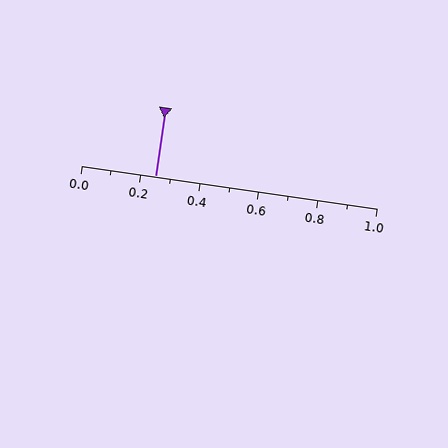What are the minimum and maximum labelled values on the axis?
The axis runs from 0.0 to 1.0.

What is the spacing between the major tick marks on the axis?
The major ticks are spaced 0.2 apart.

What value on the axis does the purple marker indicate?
The marker indicates approximately 0.25.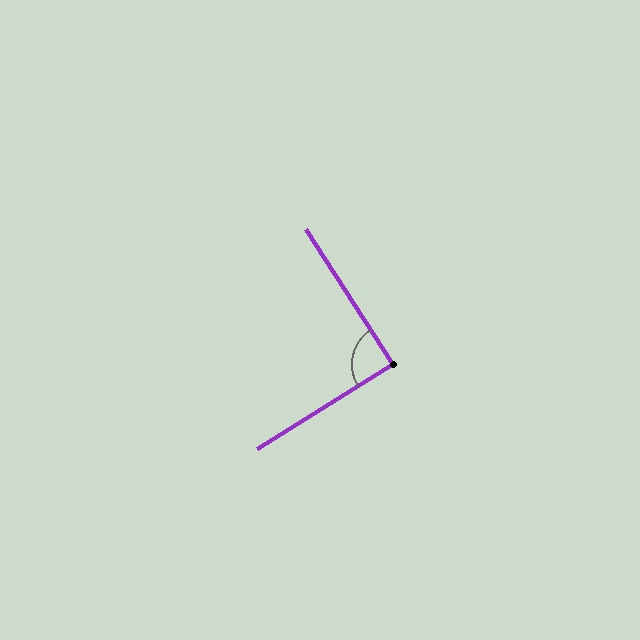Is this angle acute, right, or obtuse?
It is approximately a right angle.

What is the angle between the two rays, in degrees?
Approximately 89 degrees.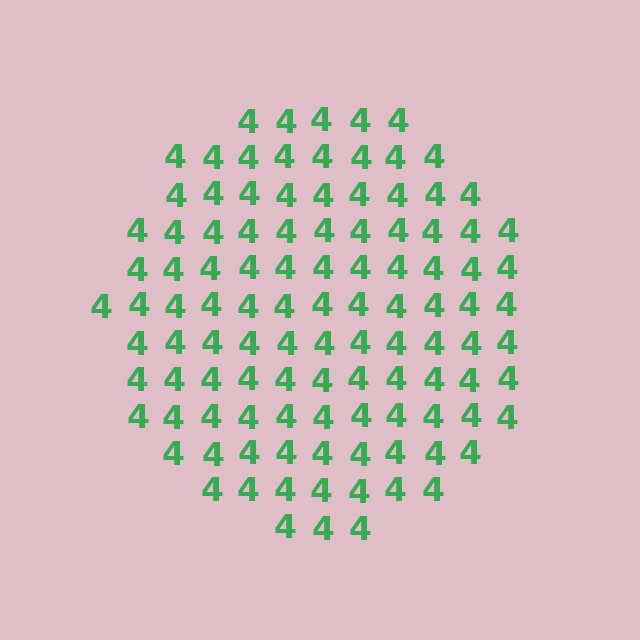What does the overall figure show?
The overall figure shows a circle.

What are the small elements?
The small elements are digit 4's.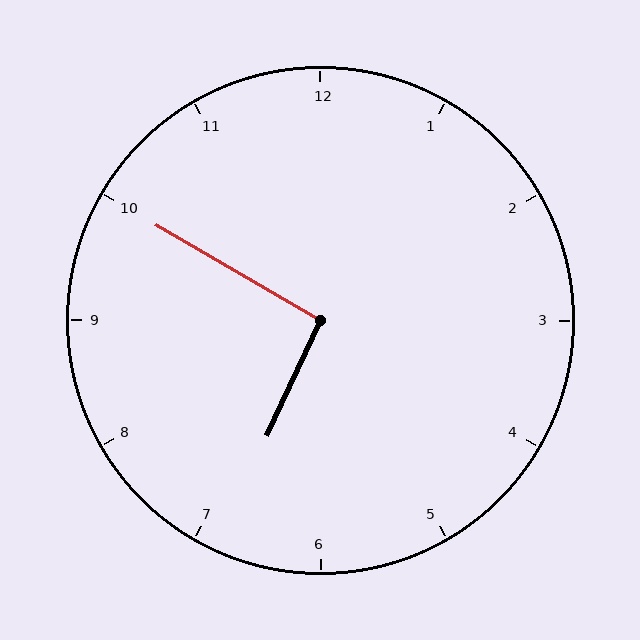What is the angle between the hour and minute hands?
Approximately 95 degrees.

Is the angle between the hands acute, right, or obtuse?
It is right.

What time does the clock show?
6:50.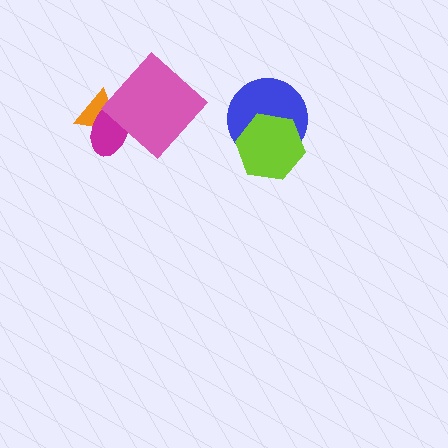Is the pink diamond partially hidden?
No, no other shape covers it.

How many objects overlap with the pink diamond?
2 objects overlap with the pink diamond.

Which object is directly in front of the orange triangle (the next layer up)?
The magenta ellipse is directly in front of the orange triangle.